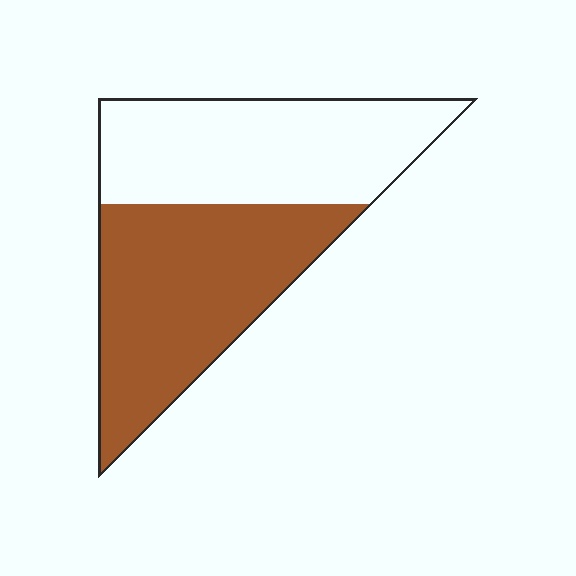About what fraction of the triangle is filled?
About one half (1/2).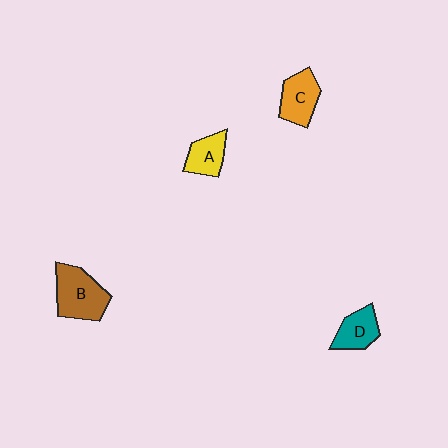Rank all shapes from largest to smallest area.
From largest to smallest: B (brown), C (orange), D (teal), A (yellow).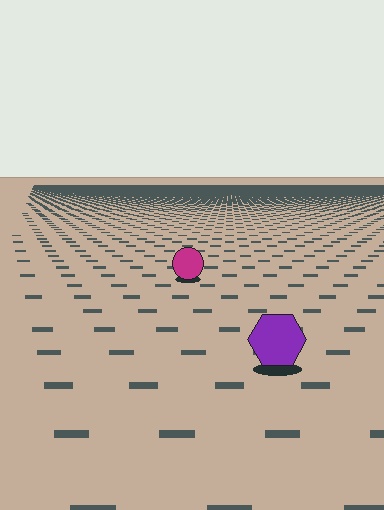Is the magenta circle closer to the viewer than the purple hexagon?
No. The purple hexagon is closer — you can tell from the texture gradient: the ground texture is coarser near it.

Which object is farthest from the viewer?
The magenta circle is farthest from the viewer. It appears smaller and the ground texture around it is denser.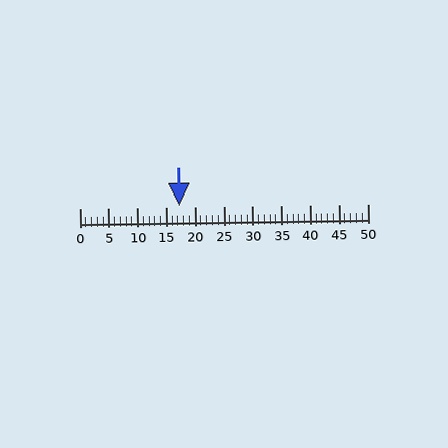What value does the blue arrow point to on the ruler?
The blue arrow points to approximately 17.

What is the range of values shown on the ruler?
The ruler shows values from 0 to 50.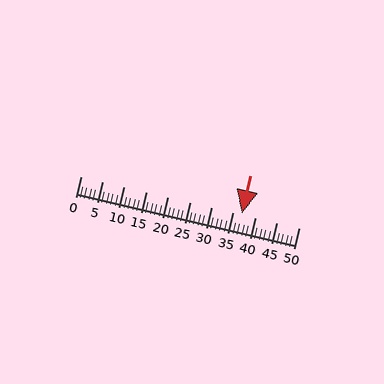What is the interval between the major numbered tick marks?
The major tick marks are spaced 5 units apart.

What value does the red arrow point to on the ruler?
The red arrow points to approximately 37.